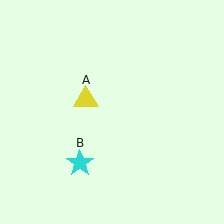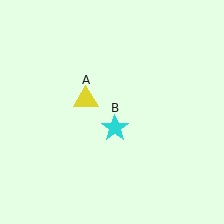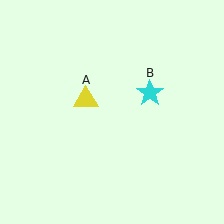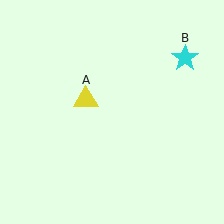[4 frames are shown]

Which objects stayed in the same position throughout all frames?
Yellow triangle (object A) remained stationary.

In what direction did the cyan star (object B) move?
The cyan star (object B) moved up and to the right.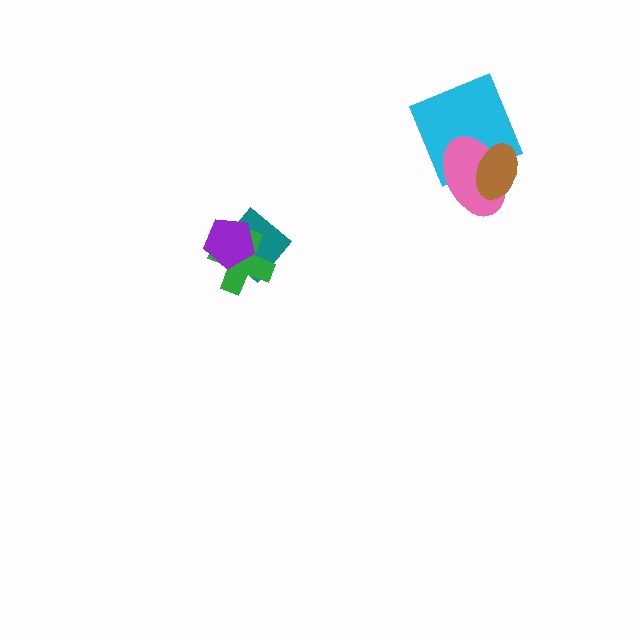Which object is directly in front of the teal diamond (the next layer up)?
The green cross is directly in front of the teal diamond.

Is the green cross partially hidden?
Yes, it is partially covered by another shape.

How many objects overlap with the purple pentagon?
2 objects overlap with the purple pentagon.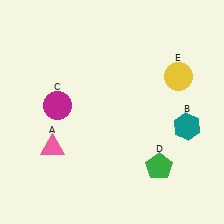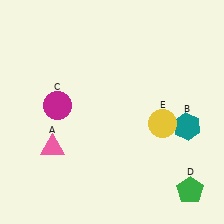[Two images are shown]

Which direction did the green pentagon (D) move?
The green pentagon (D) moved right.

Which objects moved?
The objects that moved are: the green pentagon (D), the yellow circle (E).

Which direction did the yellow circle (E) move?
The yellow circle (E) moved down.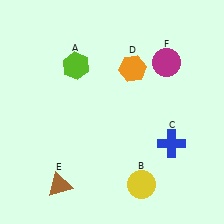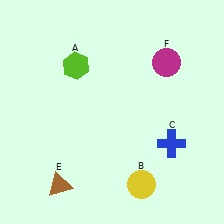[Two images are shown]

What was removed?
The orange hexagon (D) was removed in Image 2.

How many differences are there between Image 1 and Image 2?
There is 1 difference between the two images.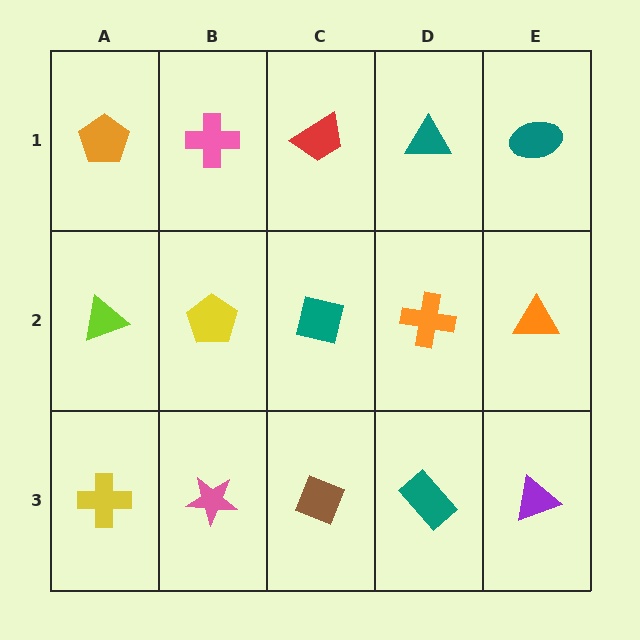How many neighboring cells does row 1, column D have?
3.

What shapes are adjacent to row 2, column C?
A red trapezoid (row 1, column C), a brown diamond (row 3, column C), a yellow pentagon (row 2, column B), an orange cross (row 2, column D).